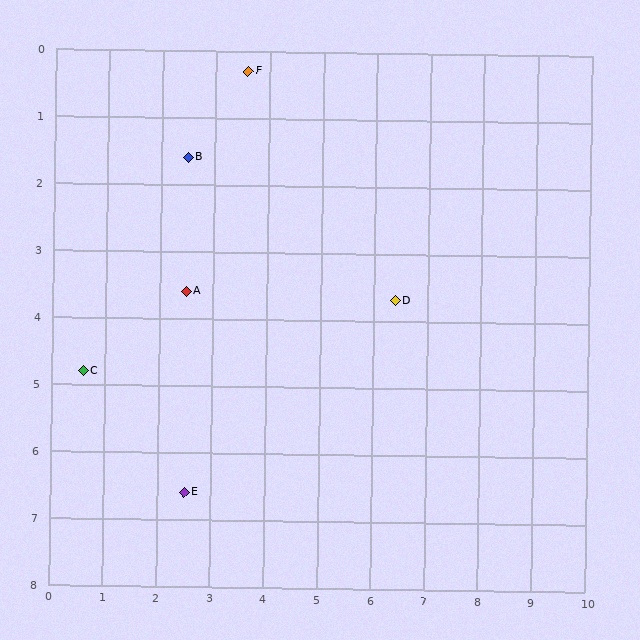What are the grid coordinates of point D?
Point D is at approximately (6.4, 3.7).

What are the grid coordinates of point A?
Point A is at approximately (2.5, 3.6).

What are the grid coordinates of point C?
Point C is at approximately (0.6, 4.8).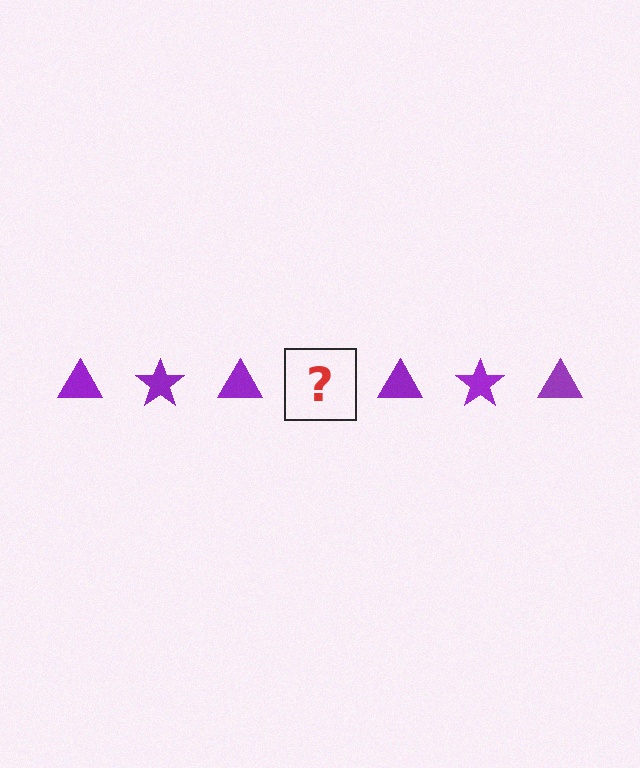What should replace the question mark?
The question mark should be replaced with a purple star.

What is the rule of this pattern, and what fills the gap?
The rule is that the pattern cycles through triangle, star shapes in purple. The gap should be filled with a purple star.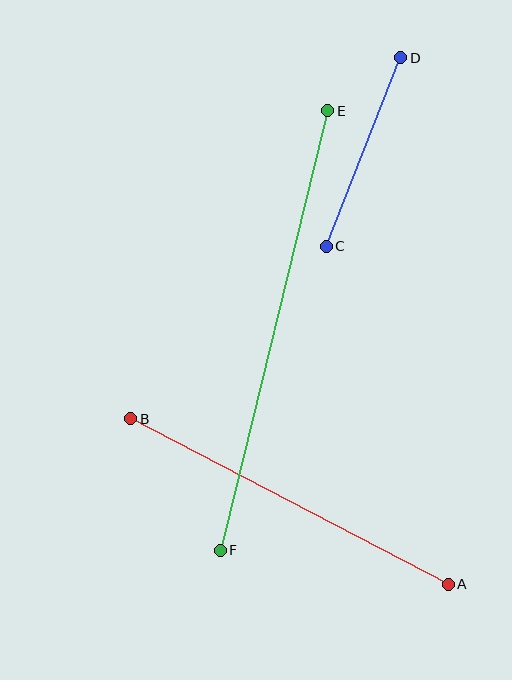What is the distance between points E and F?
The distance is approximately 452 pixels.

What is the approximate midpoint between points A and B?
The midpoint is at approximately (289, 502) pixels.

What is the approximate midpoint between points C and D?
The midpoint is at approximately (363, 152) pixels.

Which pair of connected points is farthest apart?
Points E and F are farthest apart.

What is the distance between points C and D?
The distance is approximately 203 pixels.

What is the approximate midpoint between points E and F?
The midpoint is at approximately (274, 330) pixels.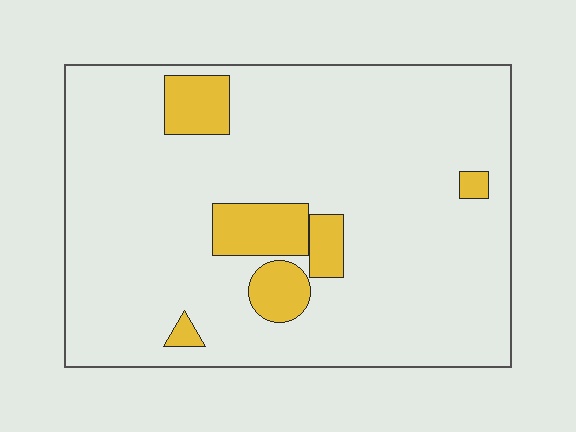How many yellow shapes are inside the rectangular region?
6.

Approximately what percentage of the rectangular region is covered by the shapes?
Approximately 10%.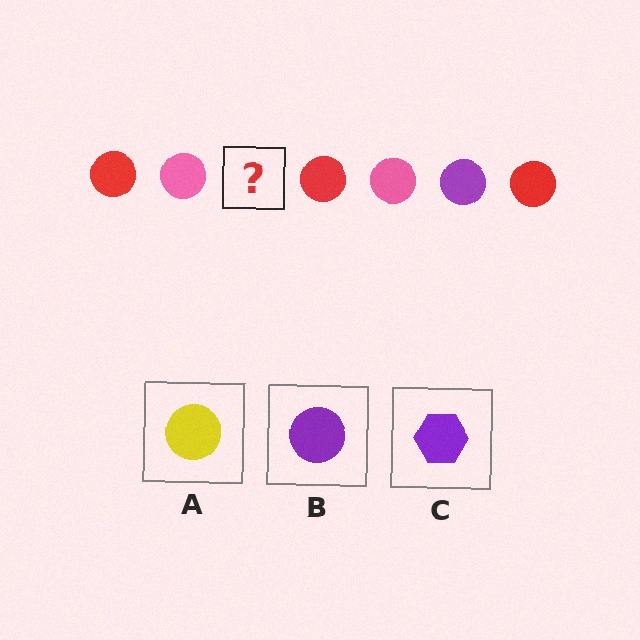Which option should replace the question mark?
Option B.